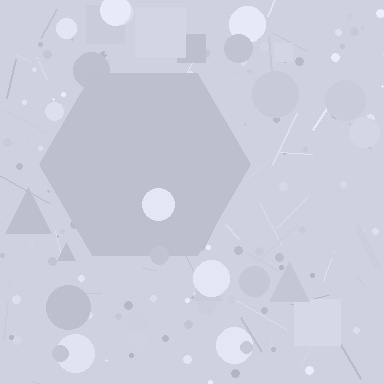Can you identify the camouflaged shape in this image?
The camouflaged shape is a hexagon.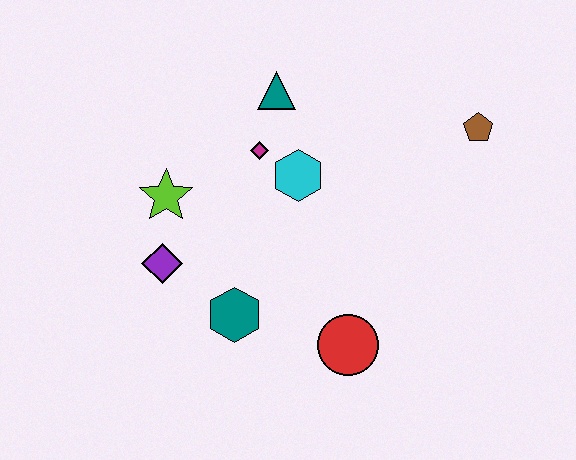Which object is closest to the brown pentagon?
The cyan hexagon is closest to the brown pentagon.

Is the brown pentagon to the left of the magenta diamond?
No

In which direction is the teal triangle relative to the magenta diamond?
The teal triangle is above the magenta diamond.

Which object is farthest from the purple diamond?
The brown pentagon is farthest from the purple diamond.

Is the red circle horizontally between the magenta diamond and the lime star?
No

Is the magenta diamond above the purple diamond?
Yes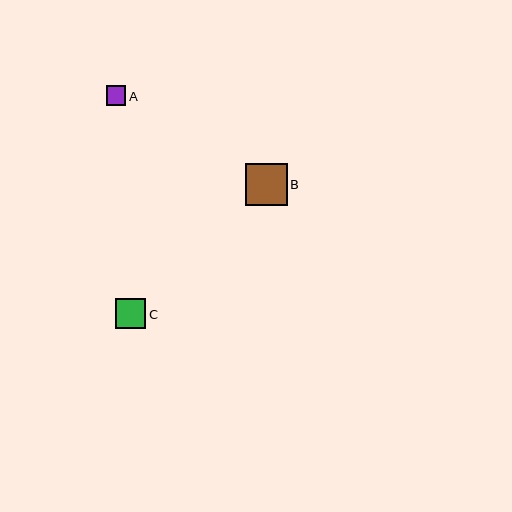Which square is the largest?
Square B is the largest with a size of approximately 41 pixels.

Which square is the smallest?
Square A is the smallest with a size of approximately 19 pixels.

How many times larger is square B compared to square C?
Square B is approximately 1.4 times the size of square C.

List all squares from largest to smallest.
From largest to smallest: B, C, A.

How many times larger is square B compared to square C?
Square B is approximately 1.4 times the size of square C.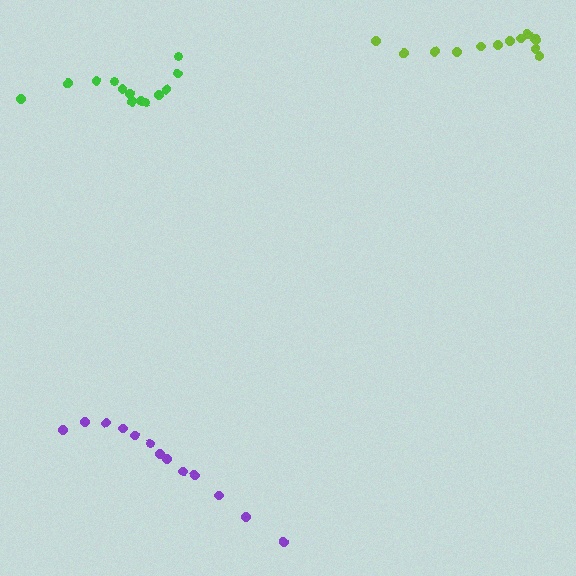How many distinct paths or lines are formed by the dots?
There are 3 distinct paths.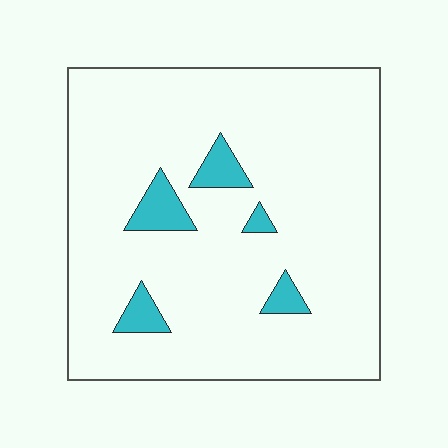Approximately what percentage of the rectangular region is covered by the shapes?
Approximately 10%.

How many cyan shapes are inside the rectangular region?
5.